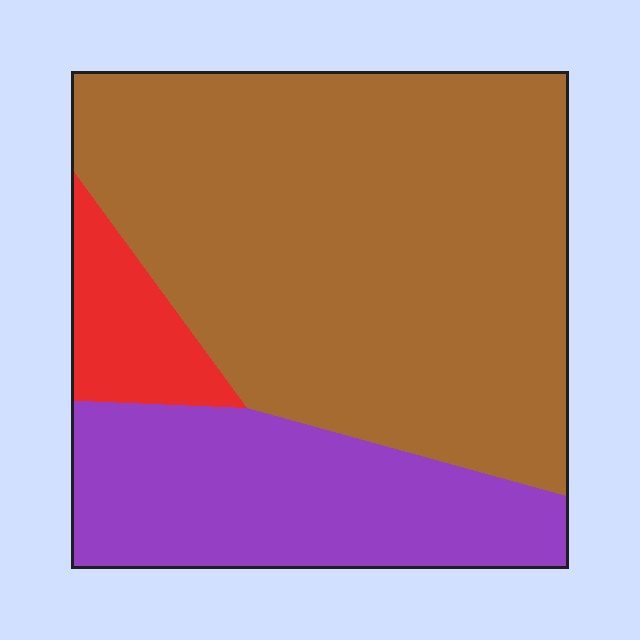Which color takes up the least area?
Red, at roughly 10%.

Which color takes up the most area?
Brown, at roughly 65%.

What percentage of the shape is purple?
Purple takes up about one quarter (1/4) of the shape.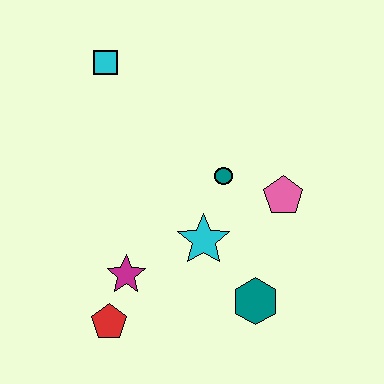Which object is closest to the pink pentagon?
The teal circle is closest to the pink pentagon.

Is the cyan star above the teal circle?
No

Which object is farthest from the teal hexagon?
The cyan square is farthest from the teal hexagon.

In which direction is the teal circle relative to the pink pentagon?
The teal circle is to the left of the pink pentagon.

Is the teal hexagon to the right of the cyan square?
Yes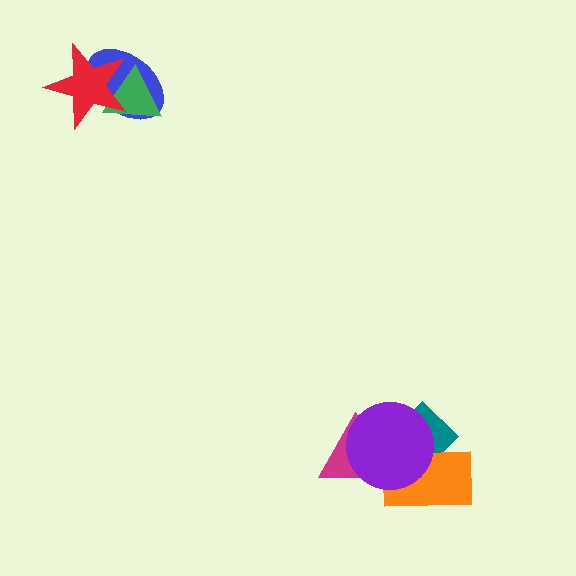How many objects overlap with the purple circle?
3 objects overlap with the purple circle.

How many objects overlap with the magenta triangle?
3 objects overlap with the magenta triangle.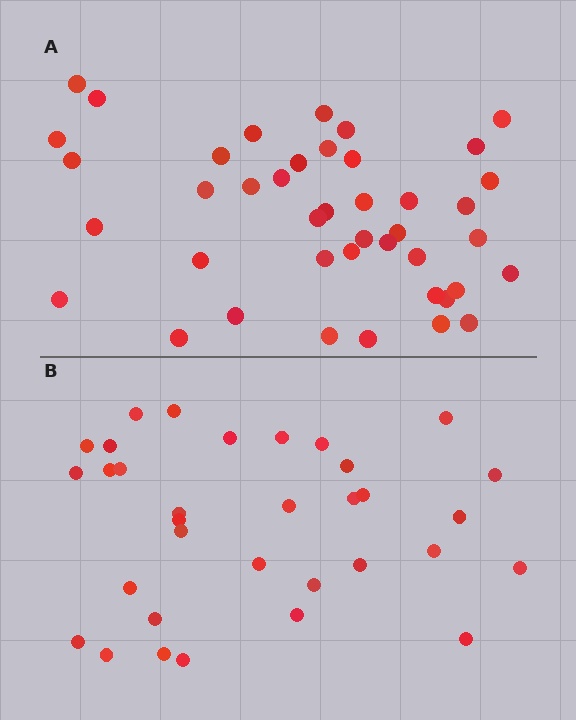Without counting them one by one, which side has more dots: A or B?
Region A (the top region) has more dots.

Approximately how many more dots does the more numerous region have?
Region A has roughly 8 or so more dots than region B.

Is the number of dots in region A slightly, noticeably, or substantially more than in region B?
Region A has noticeably more, but not dramatically so. The ratio is roughly 1.3 to 1.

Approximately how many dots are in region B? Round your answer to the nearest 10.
About 30 dots. (The exact count is 33, which rounds to 30.)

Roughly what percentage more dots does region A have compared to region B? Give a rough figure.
About 25% more.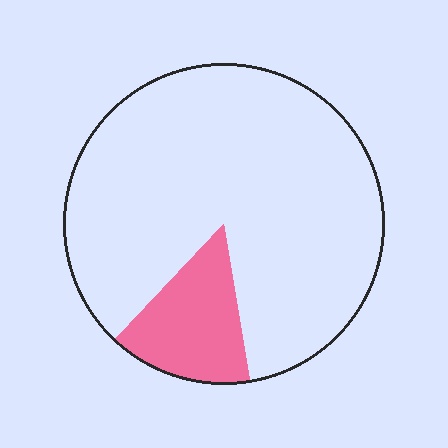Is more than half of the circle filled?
No.